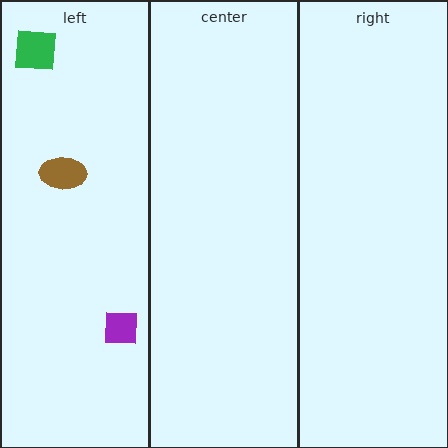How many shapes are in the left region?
3.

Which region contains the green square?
The left region.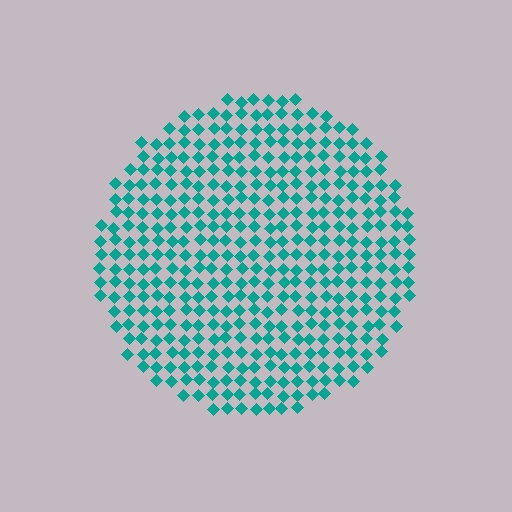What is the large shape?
The large shape is a circle.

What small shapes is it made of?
It is made of small diamonds.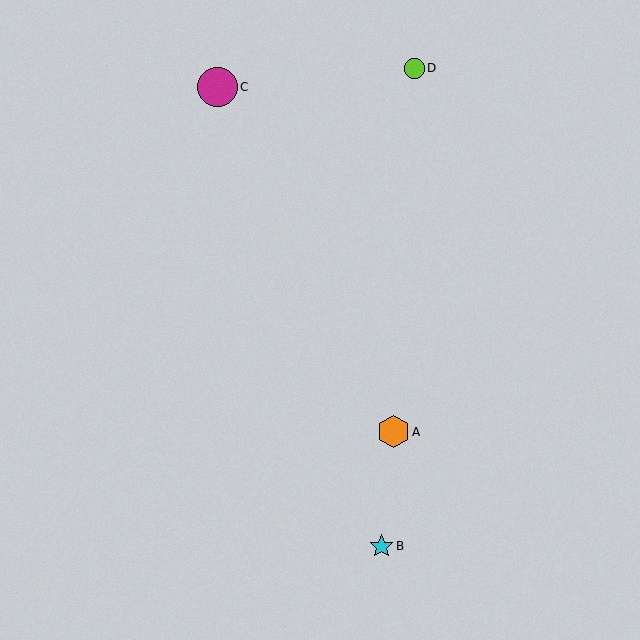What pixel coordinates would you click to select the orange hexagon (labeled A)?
Click at (393, 432) to select the orange hexagon A.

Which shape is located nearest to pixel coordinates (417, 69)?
The lime circle (labeled D) at (414, 68) is nearest to that location.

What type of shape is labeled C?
Shape C is a magenta circle.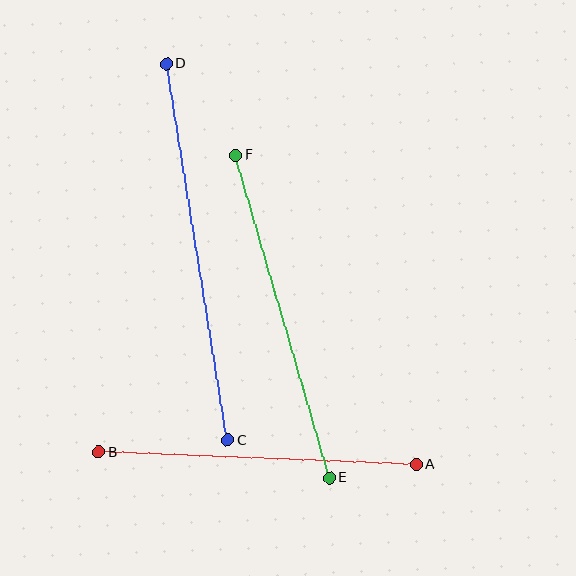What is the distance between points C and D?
The distance is approximately 382 pixels.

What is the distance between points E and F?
The distance is approximately 336 pixels.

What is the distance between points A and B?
The distance is approximately 317 pixels.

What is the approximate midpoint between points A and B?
The midpoint is at approximately (257, 458) pixels.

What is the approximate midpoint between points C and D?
The midpoint is at approximately (197, 252) pixels.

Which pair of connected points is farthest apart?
Points C and D are farthest apart.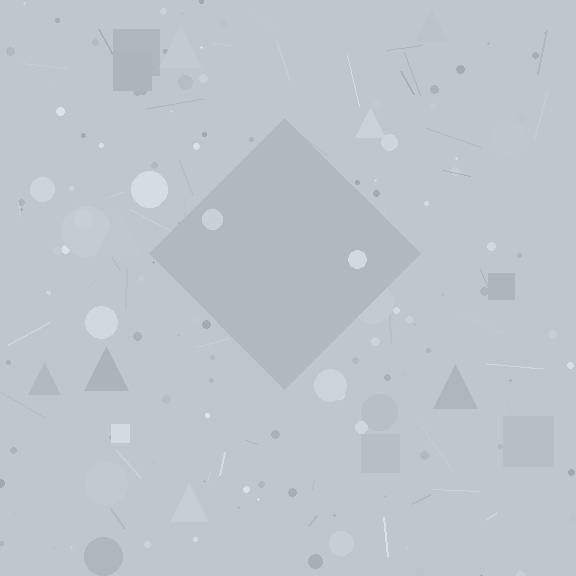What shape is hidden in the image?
A diamond is hidden in the image.